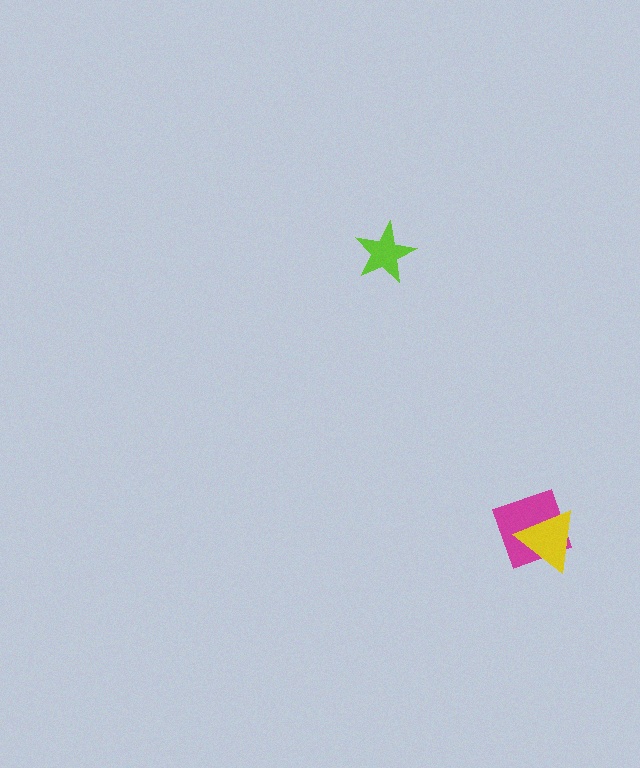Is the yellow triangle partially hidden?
No, no other shape covers it.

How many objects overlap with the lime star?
0 objects overlap with the lime star.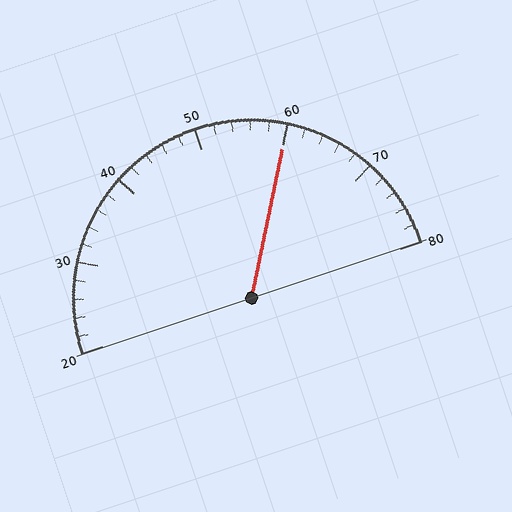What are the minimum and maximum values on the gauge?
The gauge ranges from 20 to 80.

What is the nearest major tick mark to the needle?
The nearest major tick mark is 60.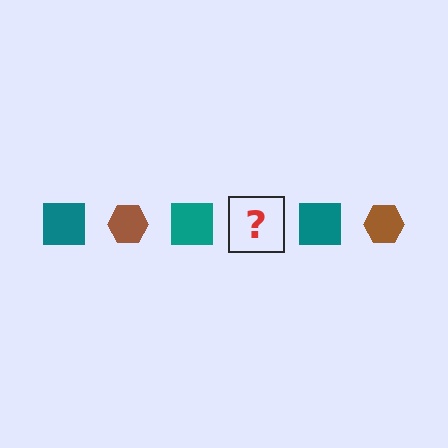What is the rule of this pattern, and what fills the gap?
The rule is that the pattern alternates between teal square and brown hexagon. The gap should be filled with a brown hexagon.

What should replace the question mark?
The question mark should be replaced with a brown hexagon.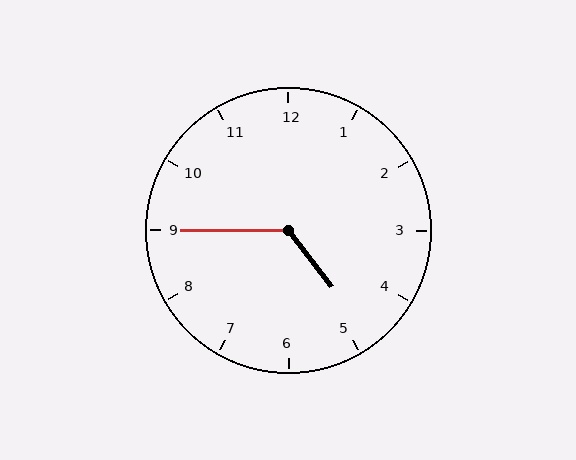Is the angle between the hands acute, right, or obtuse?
It is obtuse.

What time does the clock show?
4:45.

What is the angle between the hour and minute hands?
Approximately 128 degrees.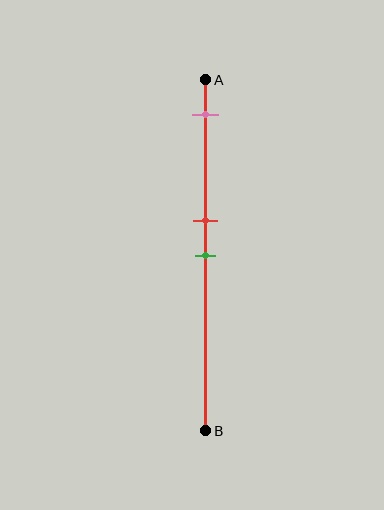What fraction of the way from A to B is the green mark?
The green mark is approximately 50% (0.5) of the way from A to B.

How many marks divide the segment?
There are 3 marks dividing the segment.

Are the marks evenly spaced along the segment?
No, the marks are not evenly spaced.